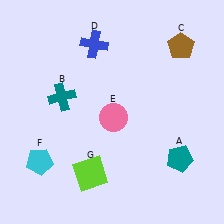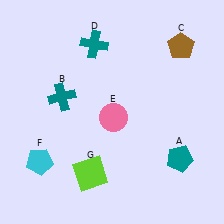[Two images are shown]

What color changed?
The cross (D) changed from blue in Image 1 to teal in Image 2.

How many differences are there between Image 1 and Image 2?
There is 1 difference between the two images.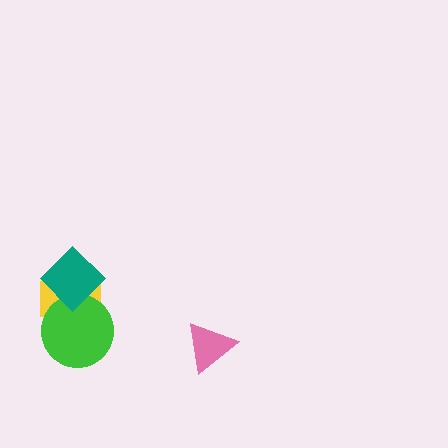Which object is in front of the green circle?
The teal diamond is in front of the green circle.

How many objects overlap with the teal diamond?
2 objects overlap with the teal diamond.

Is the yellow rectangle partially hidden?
Yes, it is partially covered by another shape.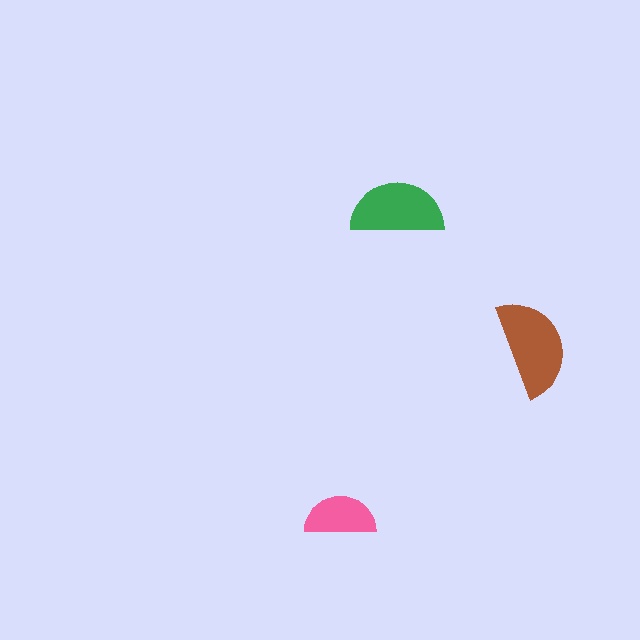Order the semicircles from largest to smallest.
the brown one, the green one, the pink one.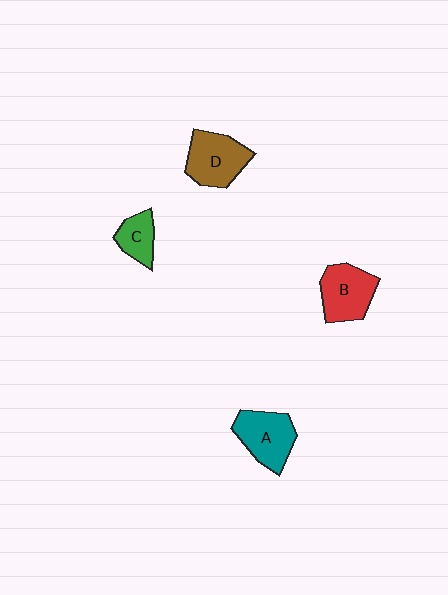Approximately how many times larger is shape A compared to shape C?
Approximately 1.7 times.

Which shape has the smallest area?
Shape C (green).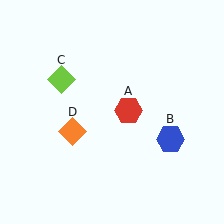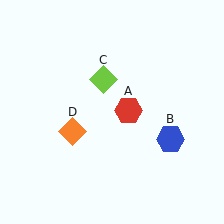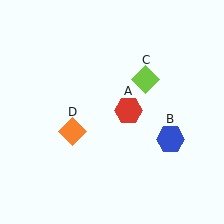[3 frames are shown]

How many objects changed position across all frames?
1 object changed position: lime diamond (object C).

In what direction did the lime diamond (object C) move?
The lime diamond (object C) moved right.